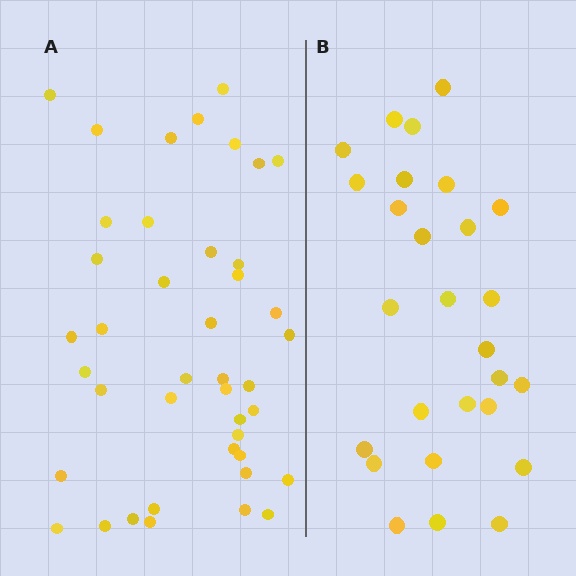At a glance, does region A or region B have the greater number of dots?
Region A (the left region) has more dots.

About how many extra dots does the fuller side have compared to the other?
Region A has approximately 15 more dots than region B.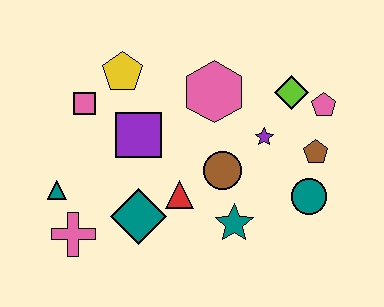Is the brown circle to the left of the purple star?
Yes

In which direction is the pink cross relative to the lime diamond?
The pink cross is to the left of the lime diamond.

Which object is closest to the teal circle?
The brown pentagon is closest to the teal circle.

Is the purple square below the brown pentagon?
No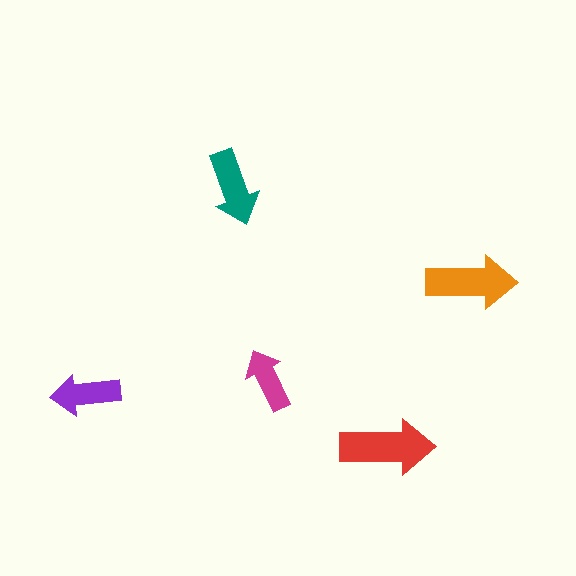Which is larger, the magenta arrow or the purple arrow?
The purple one.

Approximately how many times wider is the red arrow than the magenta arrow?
About 1.5 times wider.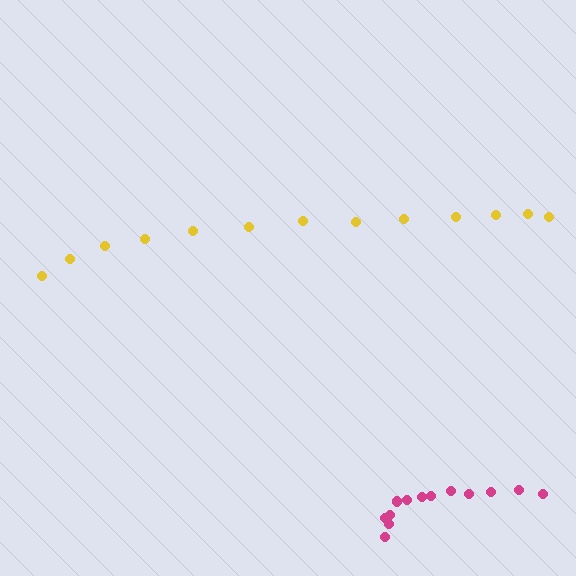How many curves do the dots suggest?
There are 2 distinct paths.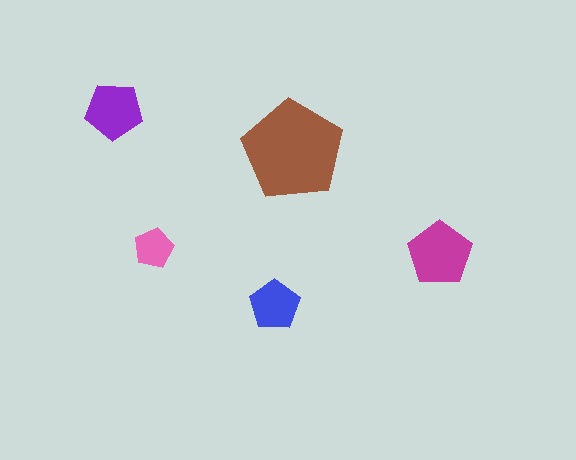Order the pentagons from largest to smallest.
the brown one, the magenta one, the purple one, the blue one, the pink one.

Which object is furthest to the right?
The magenta pentagon is rightmost.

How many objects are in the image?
There are 5 objects in the image.